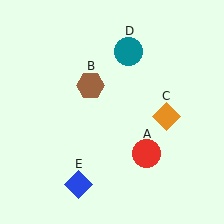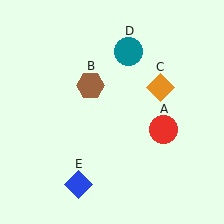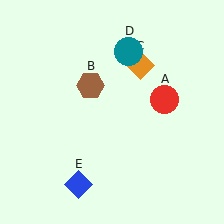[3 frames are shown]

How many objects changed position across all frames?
2 objects changed position: red circle (object A), orange diamond (object C).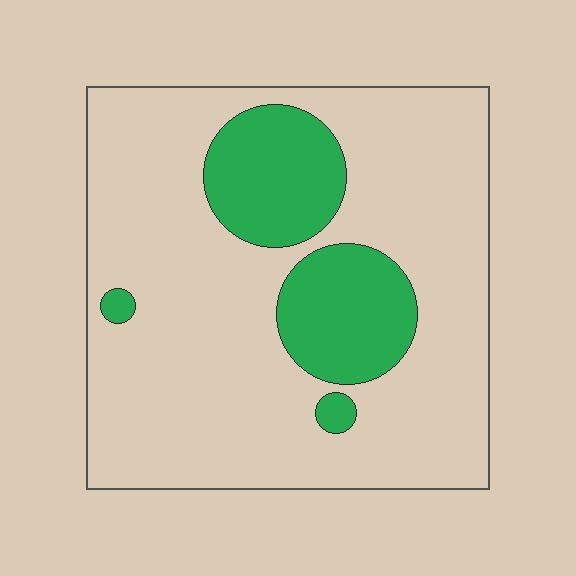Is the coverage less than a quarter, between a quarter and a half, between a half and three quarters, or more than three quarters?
Less than a quarter.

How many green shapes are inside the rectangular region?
4.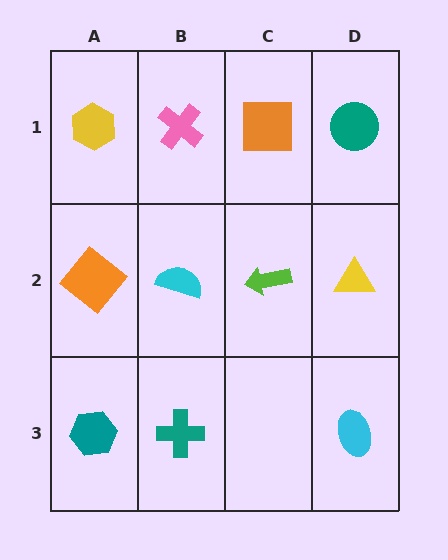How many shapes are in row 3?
3 shapes.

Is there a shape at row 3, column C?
No, that cell is empty.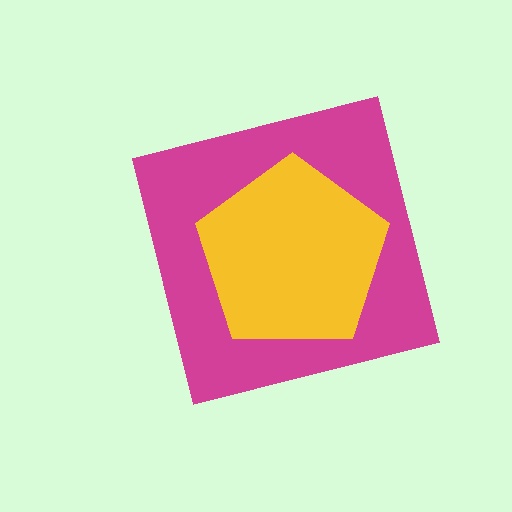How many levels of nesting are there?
2.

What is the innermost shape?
The yellow pentagon.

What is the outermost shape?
The magenta square.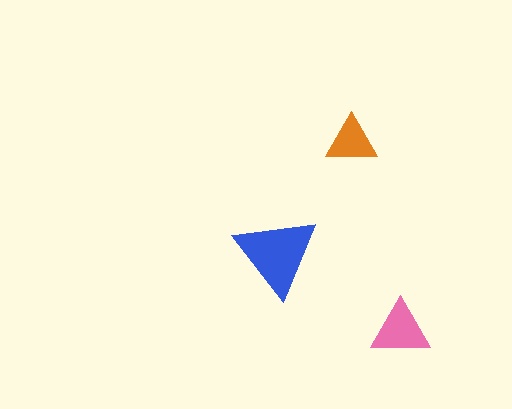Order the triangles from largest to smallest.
the blue one, the pink one, the orange one.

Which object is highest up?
The orange triangle is topmost.